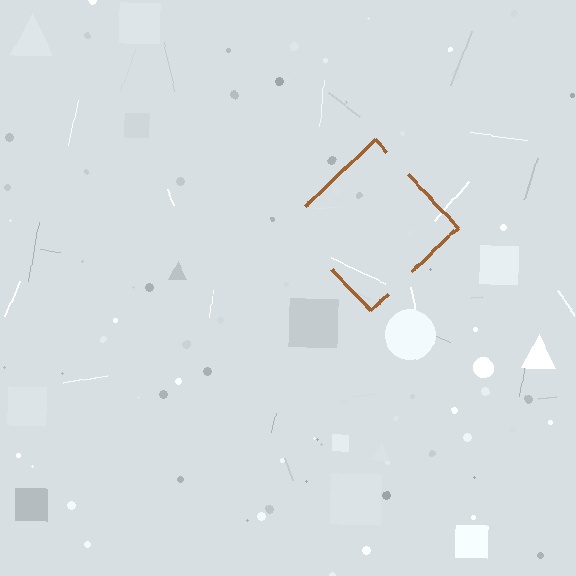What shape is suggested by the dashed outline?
The dashed outline suggests a diamond.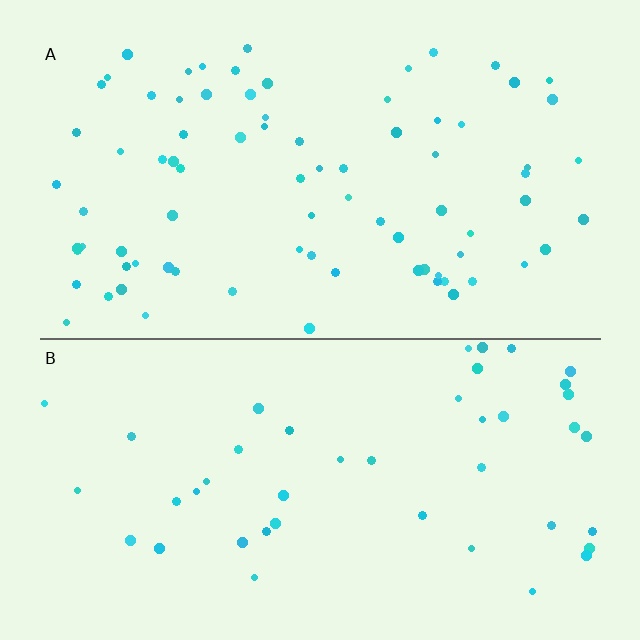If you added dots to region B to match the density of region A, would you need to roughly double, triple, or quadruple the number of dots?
Approximately double.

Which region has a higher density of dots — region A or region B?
A (the top).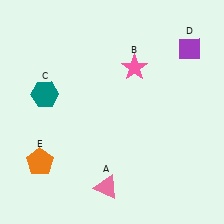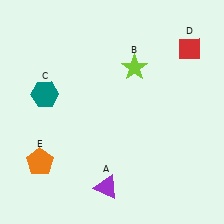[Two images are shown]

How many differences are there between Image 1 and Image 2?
There are 3 differences between the two images.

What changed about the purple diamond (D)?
In Image 1, D is purple. In Image 2, it changed to red.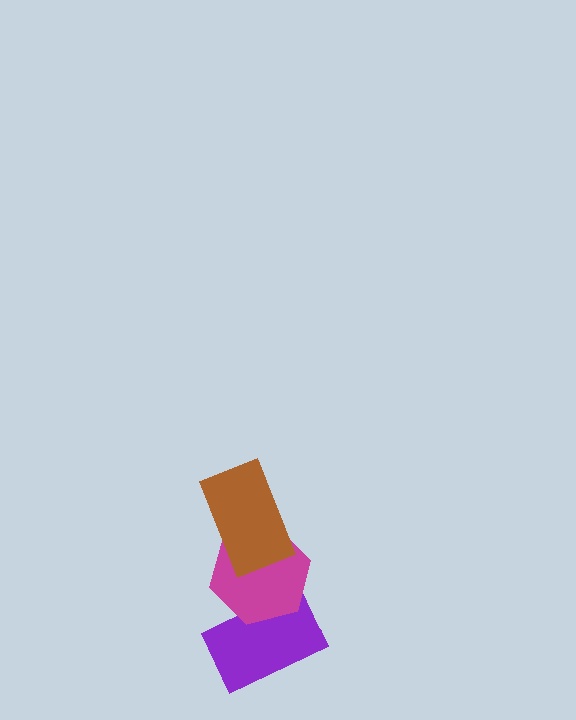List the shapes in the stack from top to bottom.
From top to bottom: the brown rectangle, the magenta hexagon, the purple rectangle.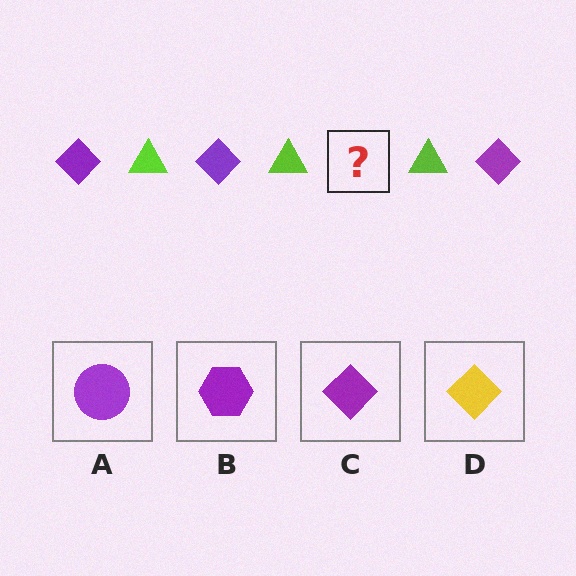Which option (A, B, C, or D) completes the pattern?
C.